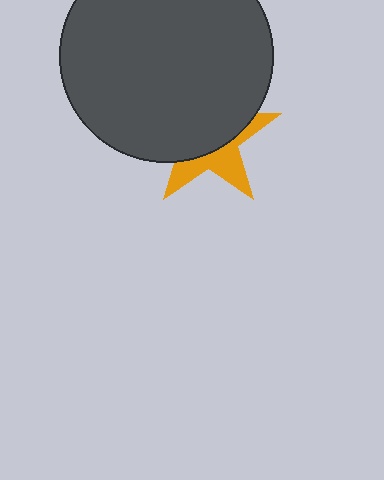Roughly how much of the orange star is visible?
A small part of it is visible (roughly 38%).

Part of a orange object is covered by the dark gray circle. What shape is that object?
It is a star.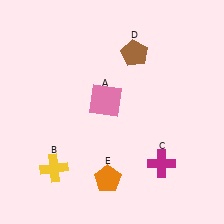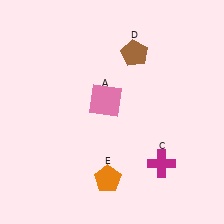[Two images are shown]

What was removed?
The yellow cross (B) was removed in Image 2.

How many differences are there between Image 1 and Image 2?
There is 1 difference between the two images.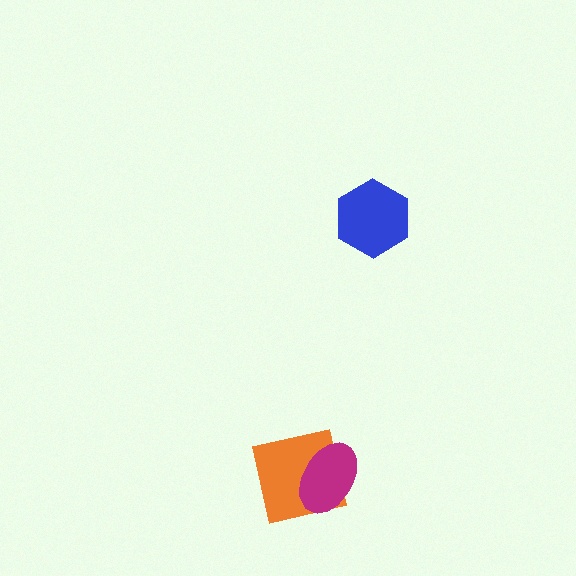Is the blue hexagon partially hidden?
No, no other shape covers it.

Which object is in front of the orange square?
The magenta ellipse is in front of the orange square.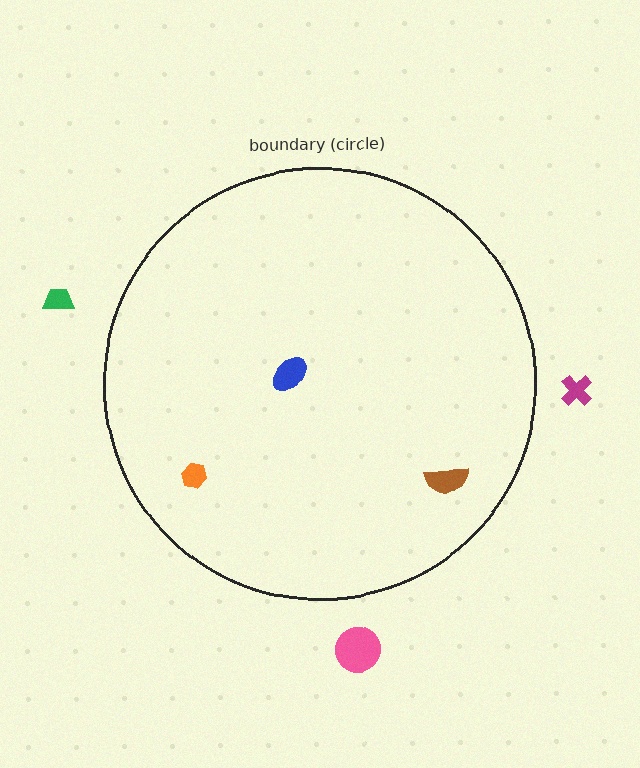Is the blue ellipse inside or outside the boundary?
Inside.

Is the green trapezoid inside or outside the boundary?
Outside.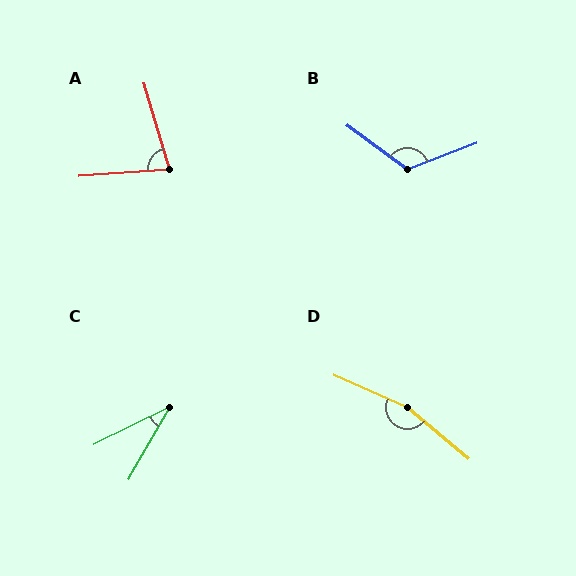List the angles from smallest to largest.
C (34°), A (77°), B (123°), D (164°).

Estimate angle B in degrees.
Approximately 123 degrees.